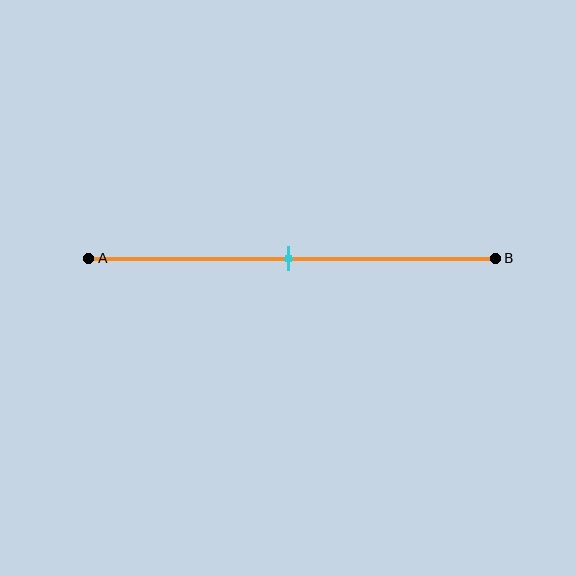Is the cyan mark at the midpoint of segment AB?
Yes, the mark is approximately at the midpoint.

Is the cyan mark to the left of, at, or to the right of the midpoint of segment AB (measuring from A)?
The cyan mark is approximately at the midpoint of segment AB.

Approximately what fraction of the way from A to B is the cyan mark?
The cyan mark is approximately 50% of the way from A to B.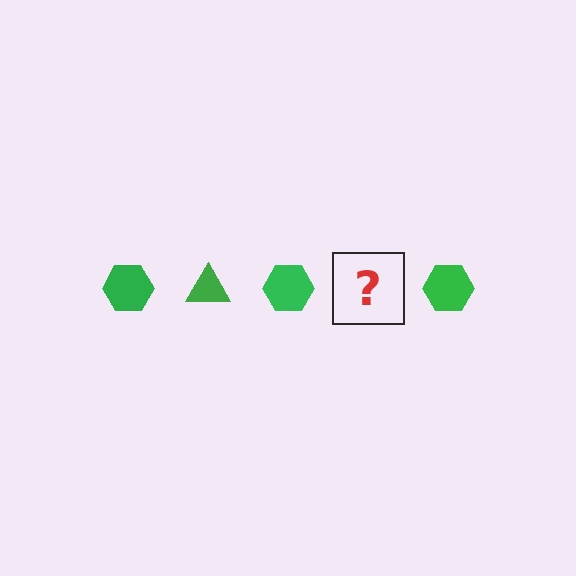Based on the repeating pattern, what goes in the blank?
The blank should be a green triangle.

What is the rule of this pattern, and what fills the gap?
The rule is that the pattern cycles through hexagon, triangle shapes in green. The gap should be filled with a green triangle.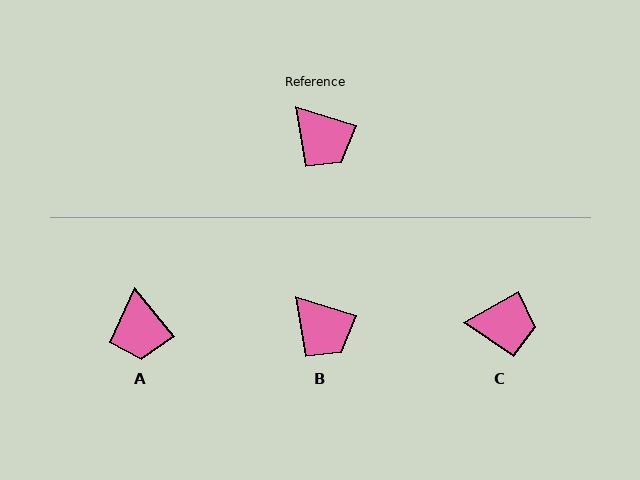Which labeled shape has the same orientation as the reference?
B.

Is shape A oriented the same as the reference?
No, it is off by about 34 degrees.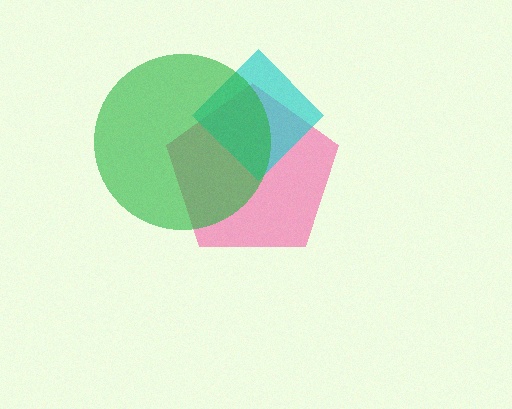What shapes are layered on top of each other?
The layered shapes are: a pink pentagon, a cyan diamond, a green circle.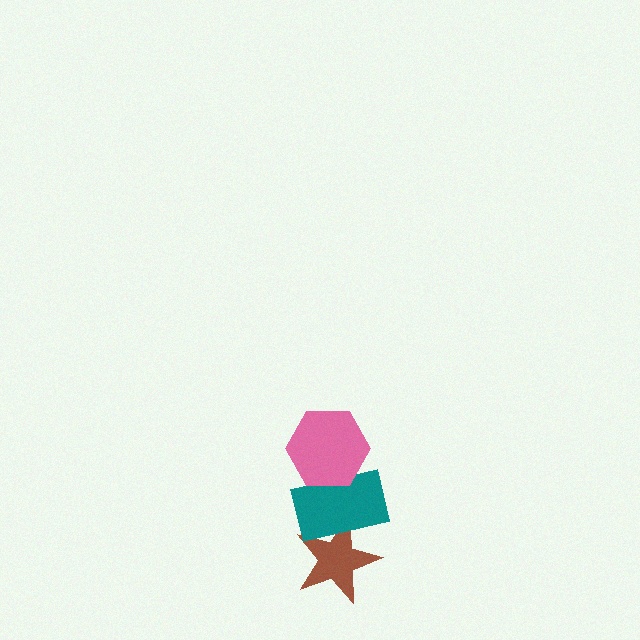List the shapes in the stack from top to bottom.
From top to bottom: the pink hexagon, the teal rectangle, the brown star.